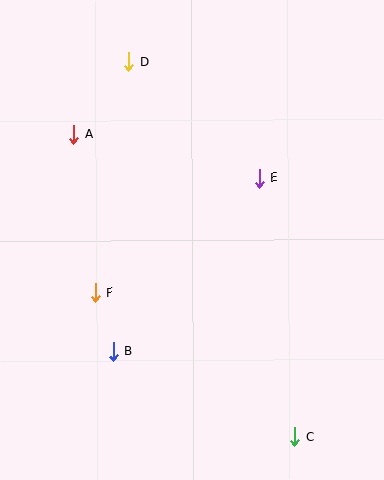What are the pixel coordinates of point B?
Point B is at (113, 352).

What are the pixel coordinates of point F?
Point F is at (95, 292).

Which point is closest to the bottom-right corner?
Point C is closest to the bottom-right corner.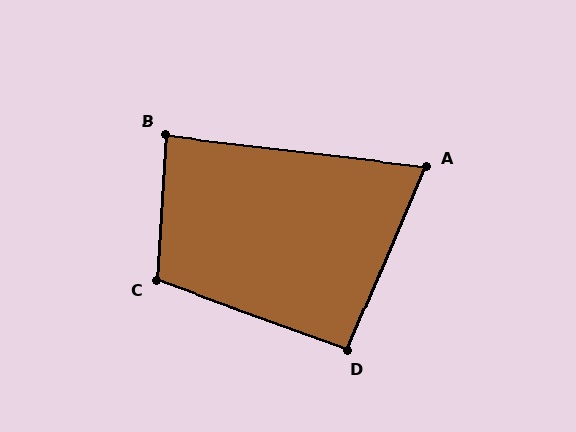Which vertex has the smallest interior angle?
A, at approximately 74 degrees.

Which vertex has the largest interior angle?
C, at approximately 106 degrees.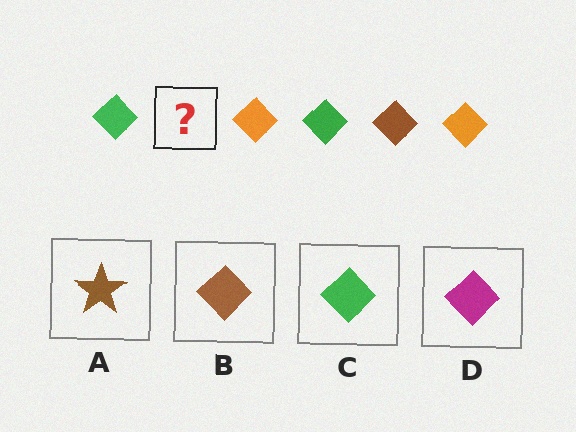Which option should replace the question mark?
Option B.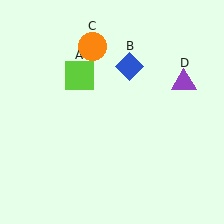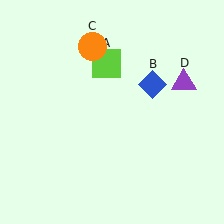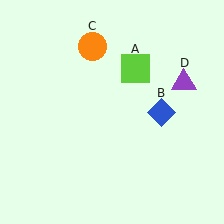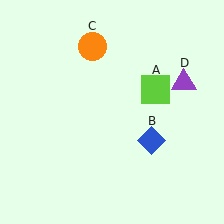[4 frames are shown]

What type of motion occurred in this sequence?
The lime square (object A), blue diamond (object B) rotated clockwise around the center of the scene.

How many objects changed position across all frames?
2 objects changed position: lime square (object A), blue diamond (object B).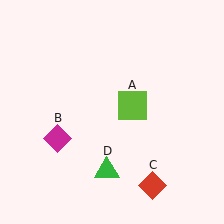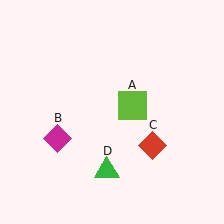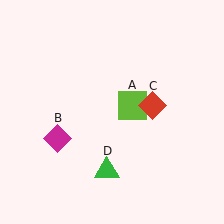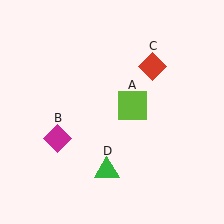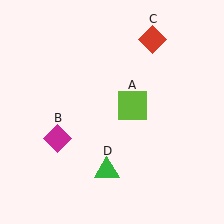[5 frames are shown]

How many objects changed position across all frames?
1 object changed position: red diamond (object C).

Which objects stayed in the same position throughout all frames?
Lime square (object A) and magenta diamond (object B) and green triangle (object D) remained stationary.